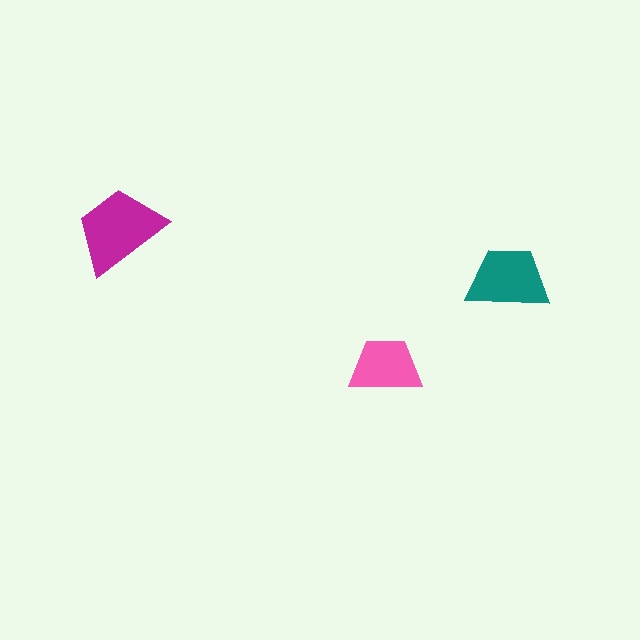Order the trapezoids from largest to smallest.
the magenta one, the teal one, the pink one.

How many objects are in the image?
There are 3 objects in the image.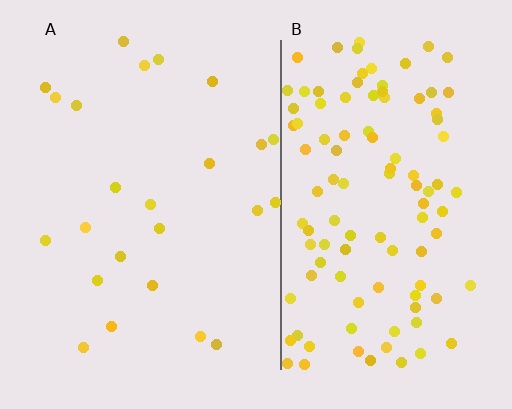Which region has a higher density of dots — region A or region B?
B (the right).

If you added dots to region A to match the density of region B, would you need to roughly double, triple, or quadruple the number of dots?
Approximately quadruple.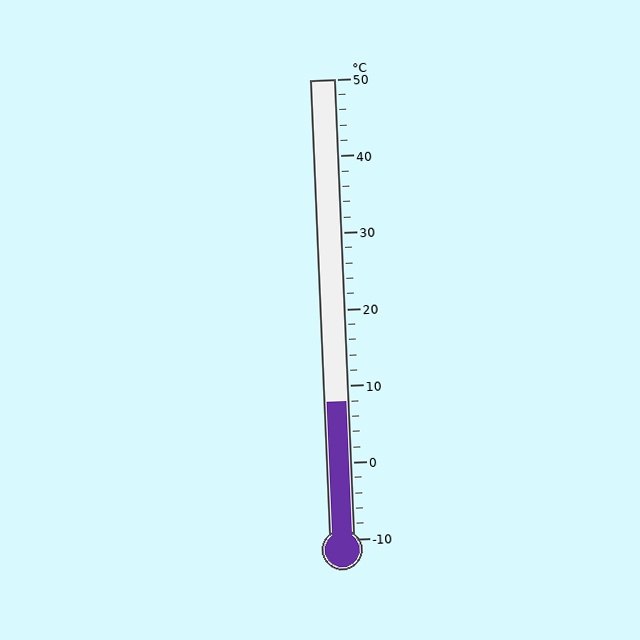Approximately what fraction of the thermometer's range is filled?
The thermometer is filled to approximately 30% of its range.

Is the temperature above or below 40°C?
The temperature is below 40°C.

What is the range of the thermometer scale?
The thermometer scale ranges from -10°C to 50°C.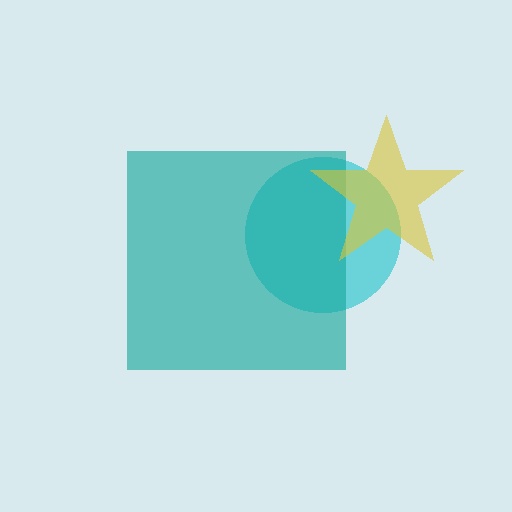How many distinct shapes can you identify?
There are 3 distinct shapes: a cyan circle, a teal square, a yellow star.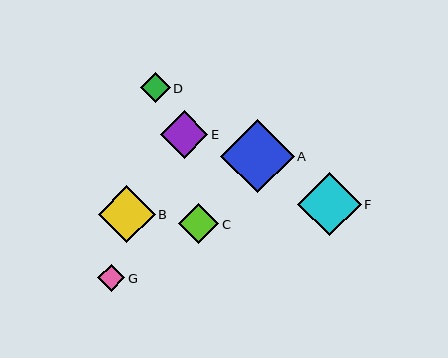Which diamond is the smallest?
Diamond G is the smallest with a size of approximately 27 pixels.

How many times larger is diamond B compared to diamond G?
Diamond B is approximately 2.1 times the size of diamond G.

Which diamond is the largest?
Diamond A is the largest with a size of approximately 73 pixels.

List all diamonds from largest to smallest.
From largest to smallest: A, F, B, E, C, D, G.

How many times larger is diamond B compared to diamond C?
Diamond B is approximately 1.4 times the size of diamond C.